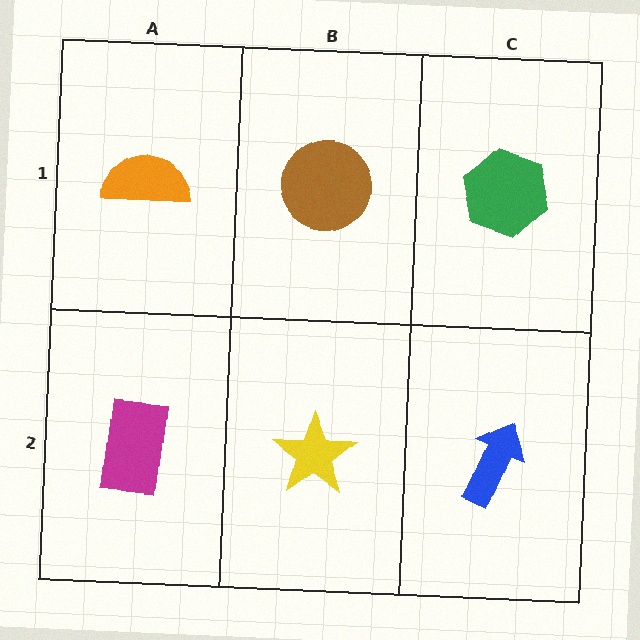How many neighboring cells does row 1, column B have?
3.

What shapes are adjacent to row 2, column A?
An orange semicircle (row 1, column A), a yellow star (row 2, column B).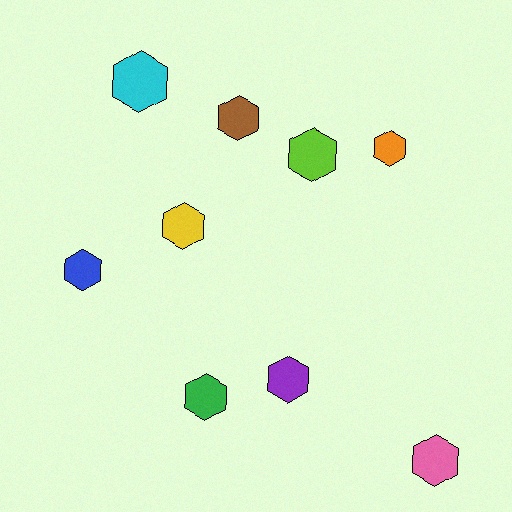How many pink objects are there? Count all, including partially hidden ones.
There is 1 pink object.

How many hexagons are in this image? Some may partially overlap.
There are 9 hexagons.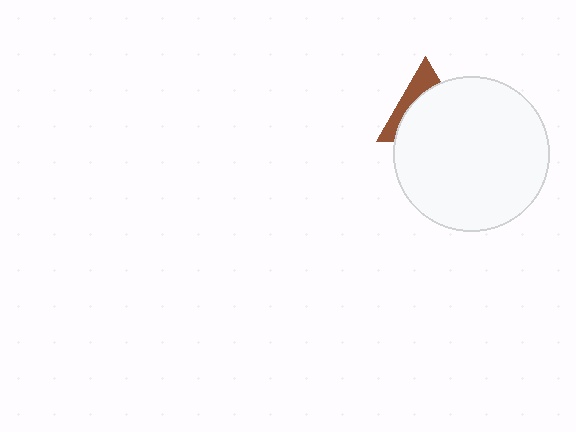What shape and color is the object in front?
The object in front is a white circle.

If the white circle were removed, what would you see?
You would see the complete brown triangle.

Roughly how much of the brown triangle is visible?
A small part of it is visible (roughly 32%).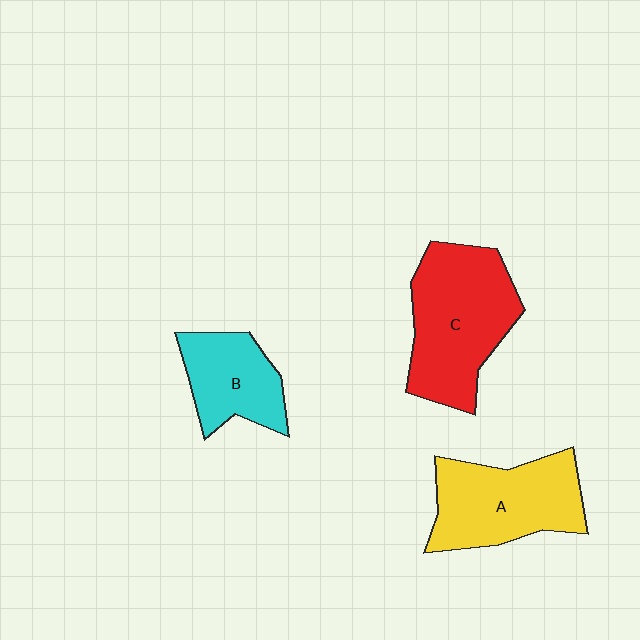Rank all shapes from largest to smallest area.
From largest to smallest: C (red), A (yellow), B (cyan).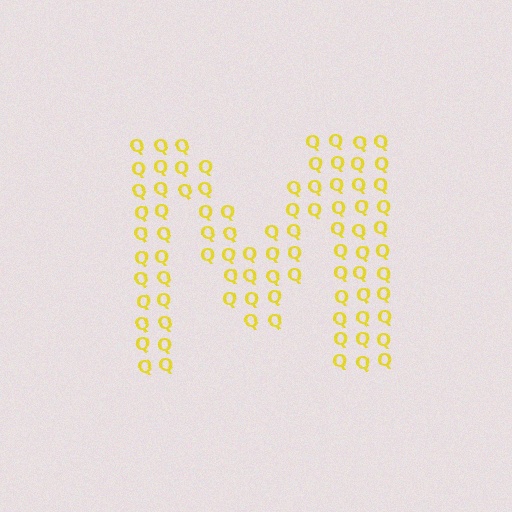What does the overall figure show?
The overall figure shows the letter M.